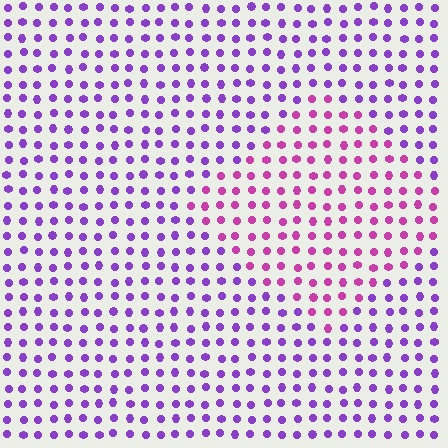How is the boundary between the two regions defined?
The boundary is defined purely by a slight shift in hue (about 40 degrees). Spacing, size, and orientation are identical on both sides.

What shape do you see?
I see a diamond.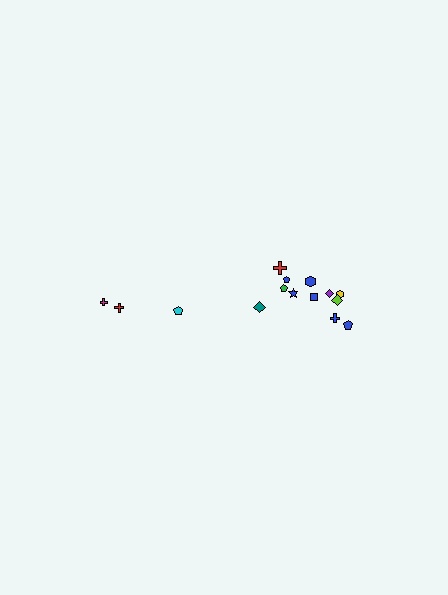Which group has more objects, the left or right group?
The right group.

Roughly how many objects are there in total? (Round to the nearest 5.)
Roughly 15 objects in total.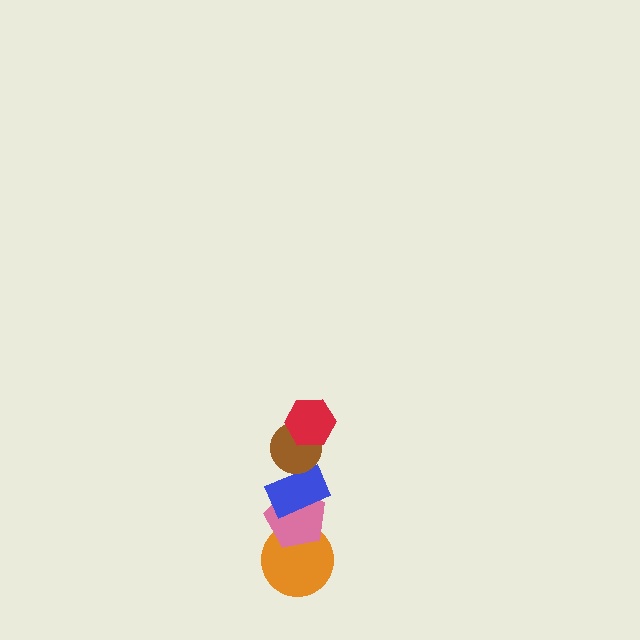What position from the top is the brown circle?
The brown circle is 2nd from the top.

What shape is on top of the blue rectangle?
The brown circle is on top of the blue rectangle.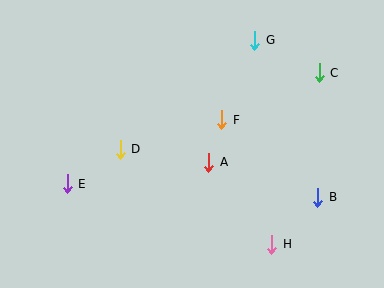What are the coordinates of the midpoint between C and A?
The midpoint between C and A is at (264, 118).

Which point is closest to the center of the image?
Point A at (209, 162) is closest to the center.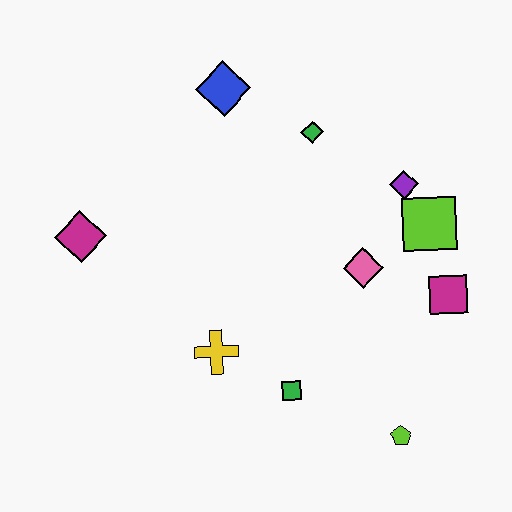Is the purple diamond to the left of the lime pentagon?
No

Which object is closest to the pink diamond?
The lime square is closest to the pink diamond.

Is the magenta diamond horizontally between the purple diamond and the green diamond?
No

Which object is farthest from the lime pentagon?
The blue diamond is farthest from the lime pentagon.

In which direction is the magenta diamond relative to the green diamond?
The magenta diamond is to the left of the green diamond.